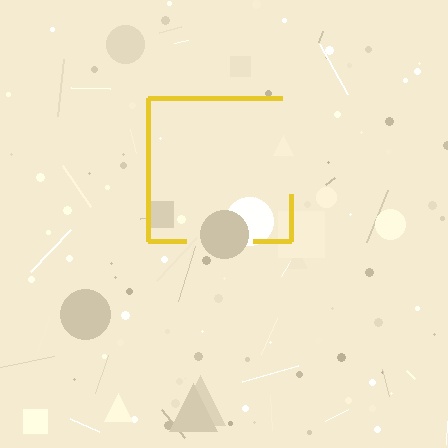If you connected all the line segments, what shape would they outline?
They would outline a square.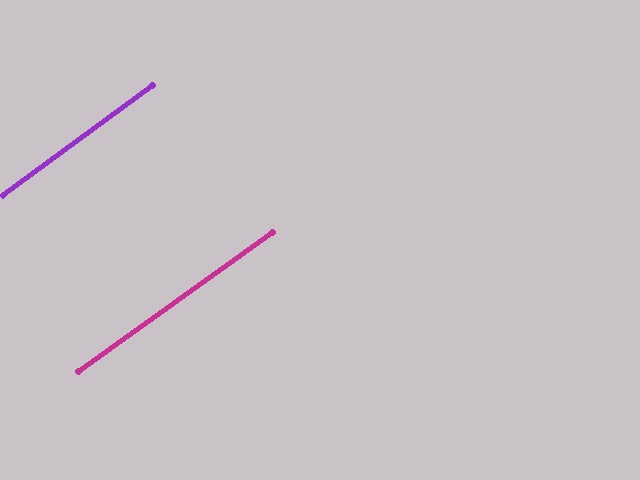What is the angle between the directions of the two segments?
Approximately 1 degree.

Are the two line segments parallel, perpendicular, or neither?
Parallel — their directions differ by only 0.7°.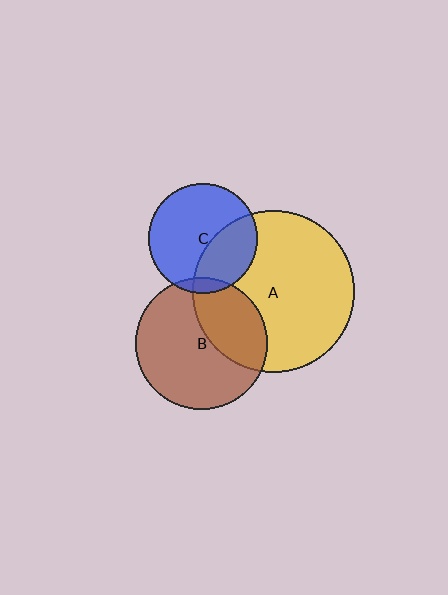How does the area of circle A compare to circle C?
Approximately 2.2 times.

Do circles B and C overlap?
Yes.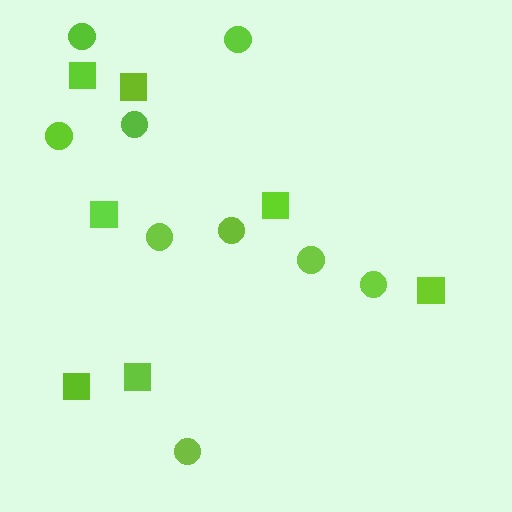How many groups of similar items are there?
There are 2 groups: one group of circles (9) and one group of squares (7).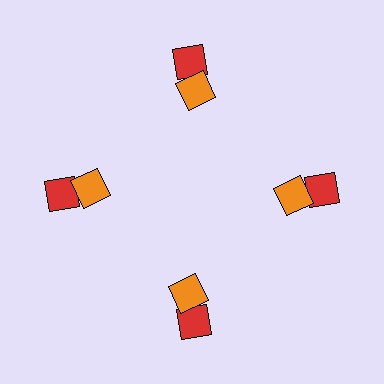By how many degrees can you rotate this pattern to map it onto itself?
The pattern maps onto itself every 90 degrees of rotation.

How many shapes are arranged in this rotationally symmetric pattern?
There are 8 shapes, arranged in 4 groups of 2.